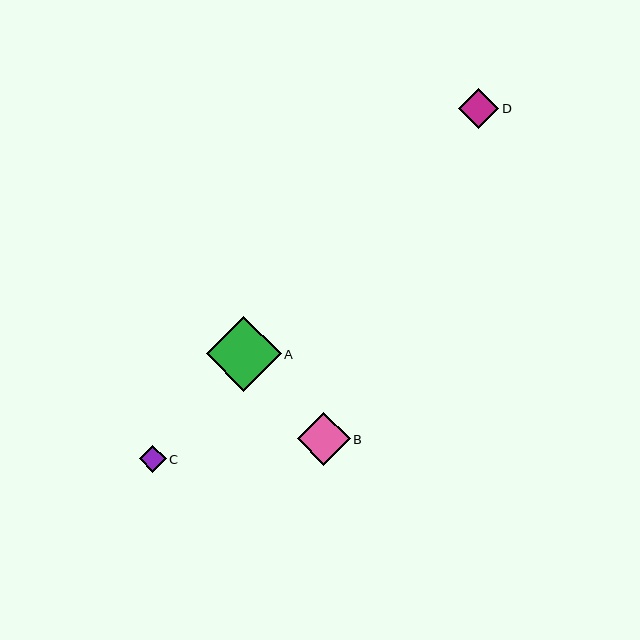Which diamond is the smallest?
Diamond C is the smallest with a size of approximately 27 pixels.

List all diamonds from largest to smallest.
From largest to smallest: A, B, D, C.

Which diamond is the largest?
Diamond A is the largest with a size of approximately 75 pixels.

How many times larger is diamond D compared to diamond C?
Diamond D is approximately 1.5 times the size of diamond C.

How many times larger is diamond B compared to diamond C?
Diamond B is approximately 1.9 times the size of diamond C.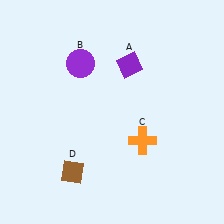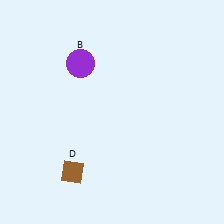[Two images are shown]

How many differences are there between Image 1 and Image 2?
There are 2 differences between the two images.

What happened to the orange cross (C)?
The orange cross (C) was removed in Image 2. It was in the bottom-right area of Image 1.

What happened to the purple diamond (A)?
The purple diamond (A) was removed in Image 2. It was in the top-right area of Image 1.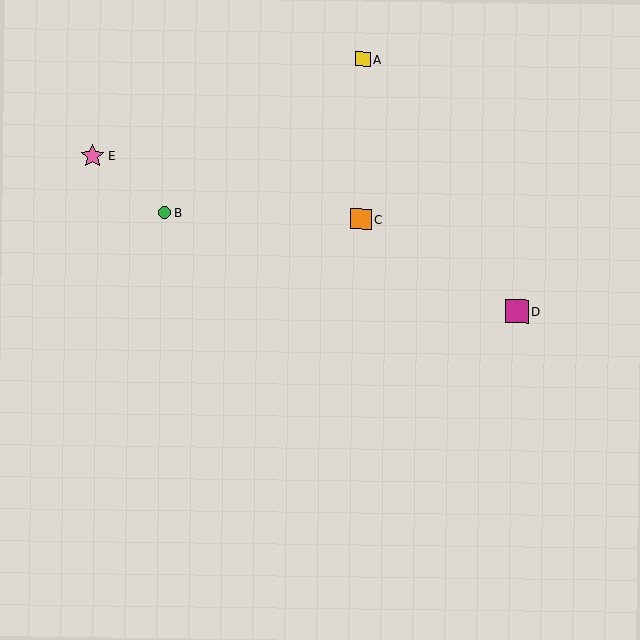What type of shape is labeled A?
Shape A is a yellow square.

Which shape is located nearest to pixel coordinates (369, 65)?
The yellow square (labeled A) at (363, 59) is nearest to that location.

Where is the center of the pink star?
The center of the pink star is at (93, 156).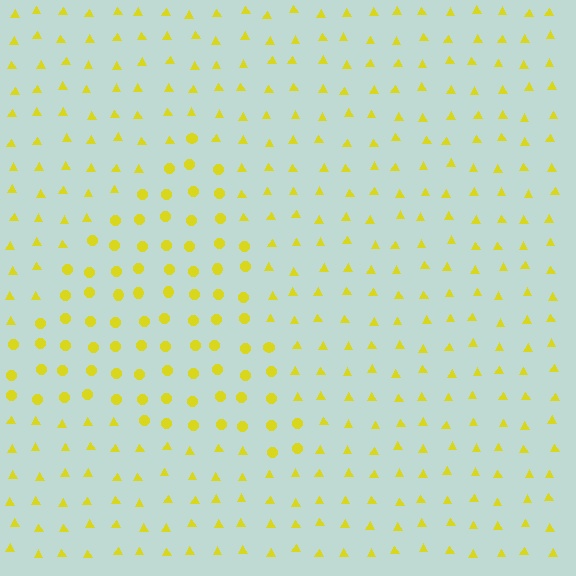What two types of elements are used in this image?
The image uses circles inside the triangle region and triangles outside it.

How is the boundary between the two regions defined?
The boundary is defined by a change in element shape: circles inside vs. triangles outside. All elements share the same color and spacing.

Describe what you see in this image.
The image is filled with small yellow elements arranged in a uniform grid. A triangle-shaped region contains circles, while the surrounding area contains triangles. The boundary is defined purely by the change in element shape.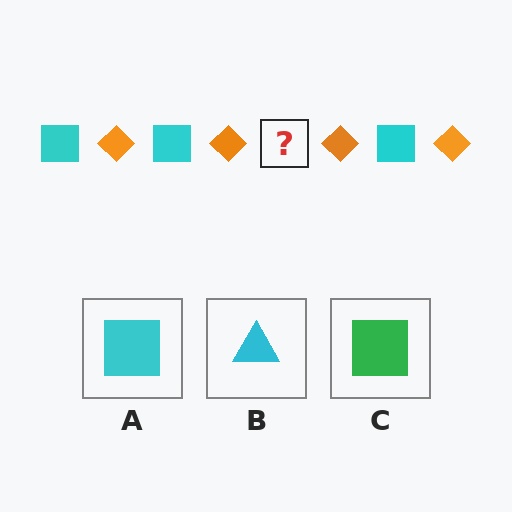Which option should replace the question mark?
Option A.